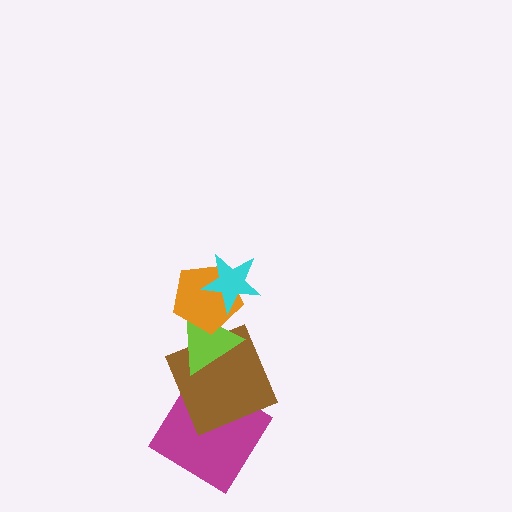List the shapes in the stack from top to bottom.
From top to bottom: the cyan star, the orange pentagon, the lime triangle, the brown square, the magenta diamond.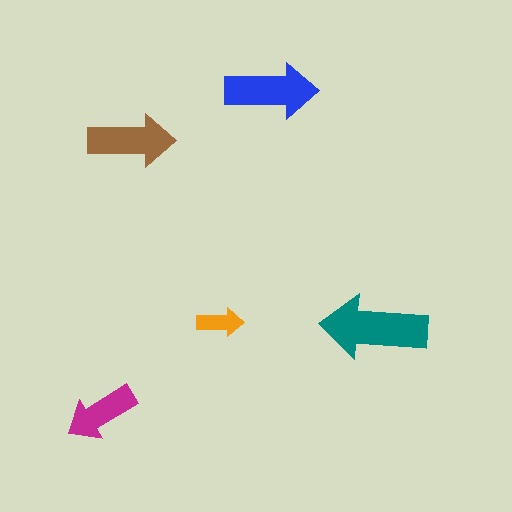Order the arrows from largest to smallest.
the teal one, the blue one, the brown one, the magenta one, the orange one.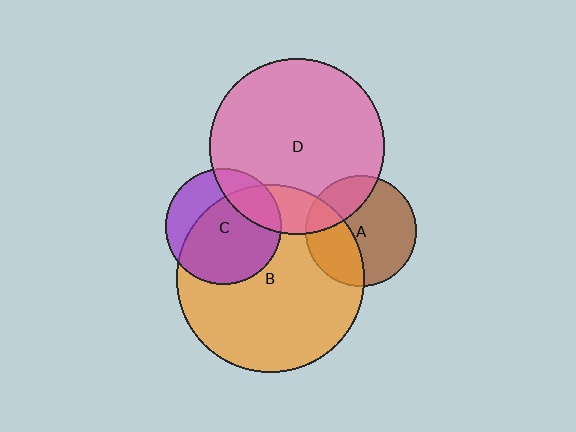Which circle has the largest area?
Circle B (orange).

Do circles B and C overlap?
Yes.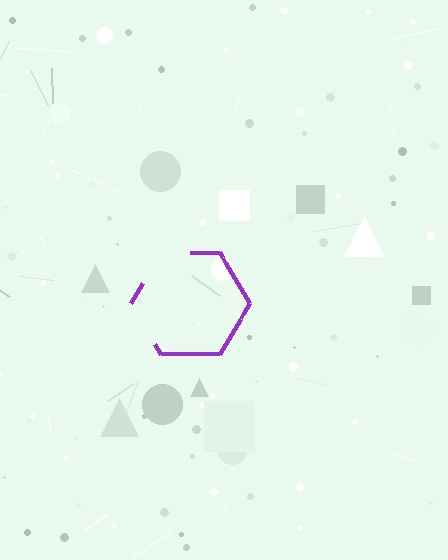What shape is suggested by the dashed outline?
The dashed outline suggests a hexagon.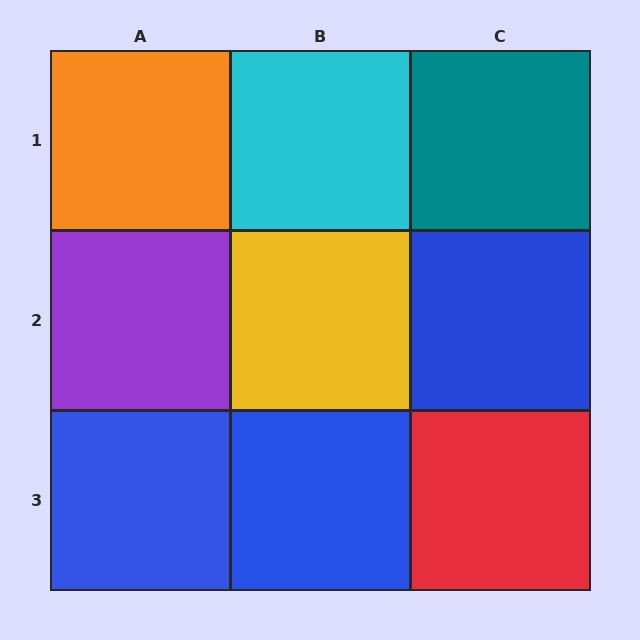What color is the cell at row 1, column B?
Cyan.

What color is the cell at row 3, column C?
Red.